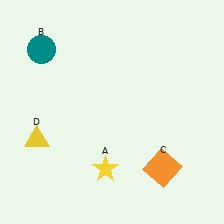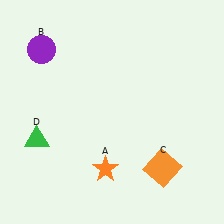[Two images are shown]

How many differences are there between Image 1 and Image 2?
There are 3 differences between the two images.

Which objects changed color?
A changed from yellow to orange. B changed from teal to purple. D changed from yellow to green.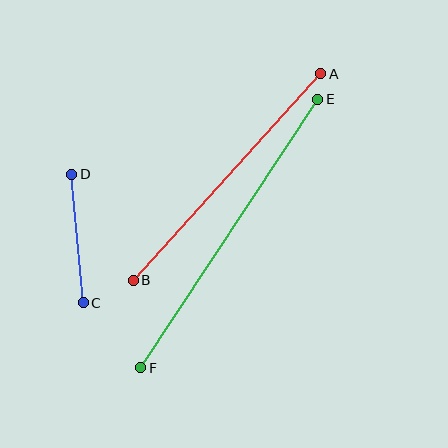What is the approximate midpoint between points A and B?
The midpoint is at approximately (227, 177) pixels.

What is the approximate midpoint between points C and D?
The midpoint is at approximately (78, 239) pixels.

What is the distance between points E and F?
The distance is approximately 322 pixels.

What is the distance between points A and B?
The distance is approximately 279 pixels.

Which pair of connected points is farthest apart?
Points E and F are farthest apart.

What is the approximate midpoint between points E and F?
The midpoint is at approximately (229, 233) pixels.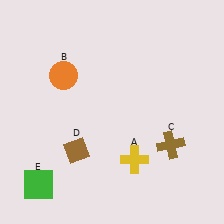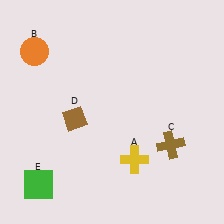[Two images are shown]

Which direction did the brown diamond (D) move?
The brown diamond (D) moved up.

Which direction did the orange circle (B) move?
The orange circle (B) moved left.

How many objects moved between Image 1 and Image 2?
2 objects moved between the two images.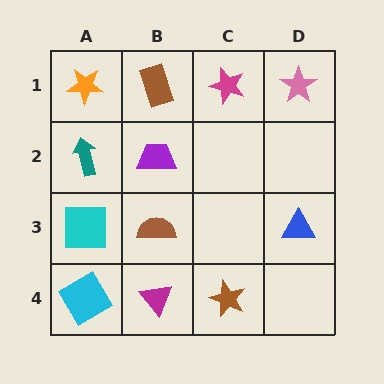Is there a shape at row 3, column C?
No, that cell is empty.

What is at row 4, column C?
A brown star.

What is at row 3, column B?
A brown semicircle.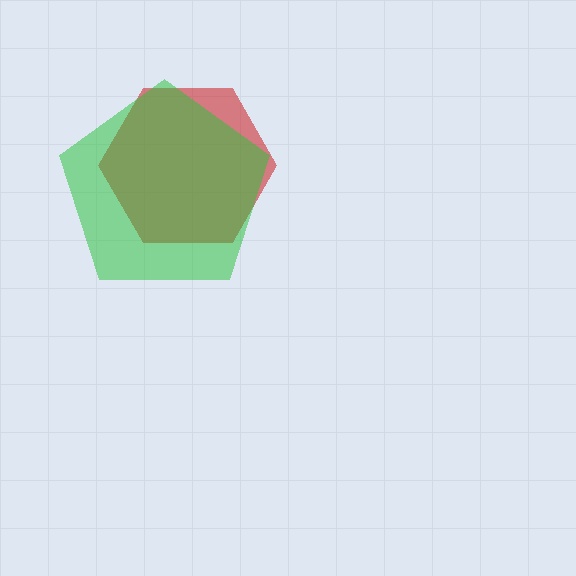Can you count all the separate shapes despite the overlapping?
Yes, there are 2 separate shapes.